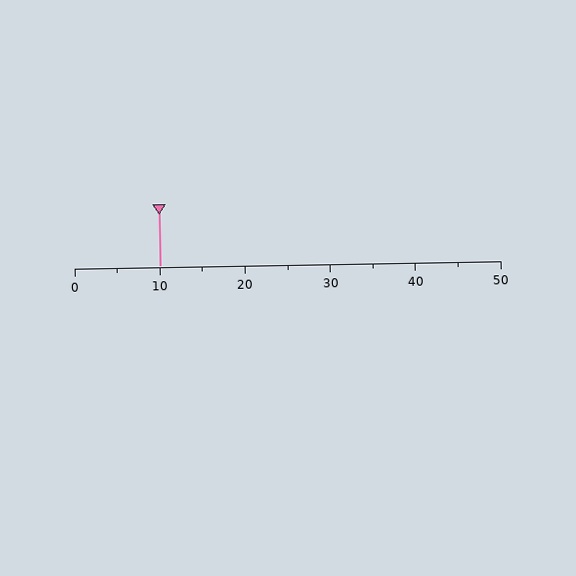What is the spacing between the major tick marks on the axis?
The major ticks are spaced 10 apart.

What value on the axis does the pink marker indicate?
The marker indicates approximately 10.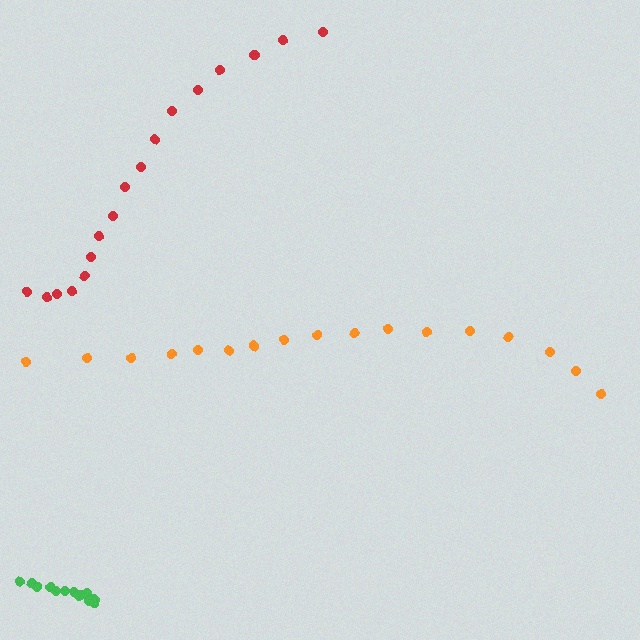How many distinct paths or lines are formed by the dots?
There are 3 distinct paths.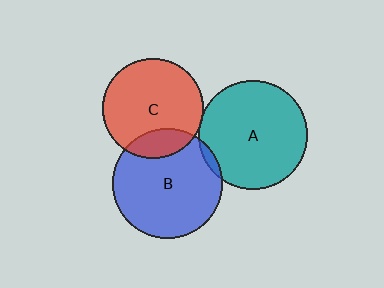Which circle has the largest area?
Circle B (blue).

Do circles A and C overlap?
Yes.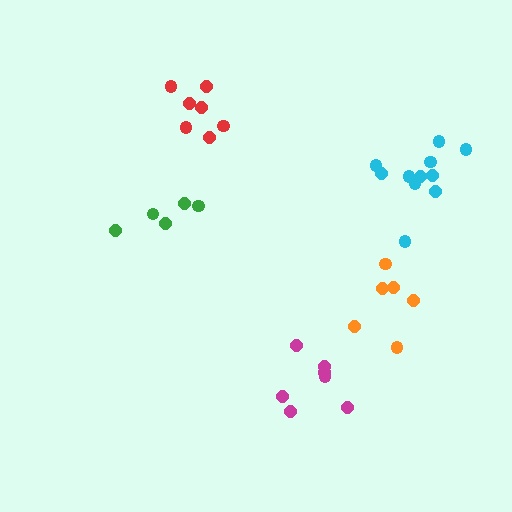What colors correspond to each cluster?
The clusters are colored: magenta, green, red, orange, cyan.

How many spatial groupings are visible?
There are 5 spatial groupings.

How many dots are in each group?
Group 1: 7 dots, Group 2: 5 dots, Group 3: 7 dots, Group 4: 6 dots, Group 5: 11 dots (36 total).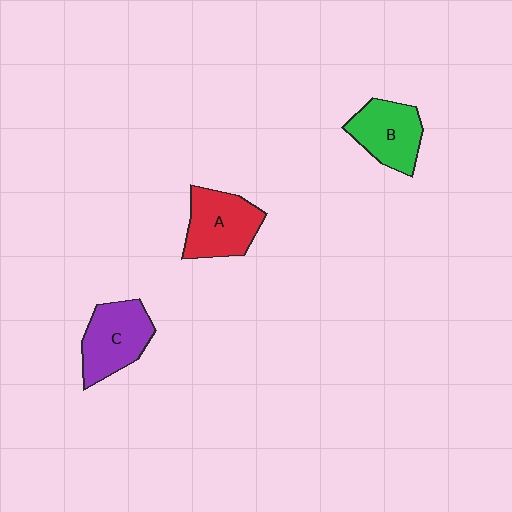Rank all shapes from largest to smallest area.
From largest to smallest: A (red), C (purple), B (green).